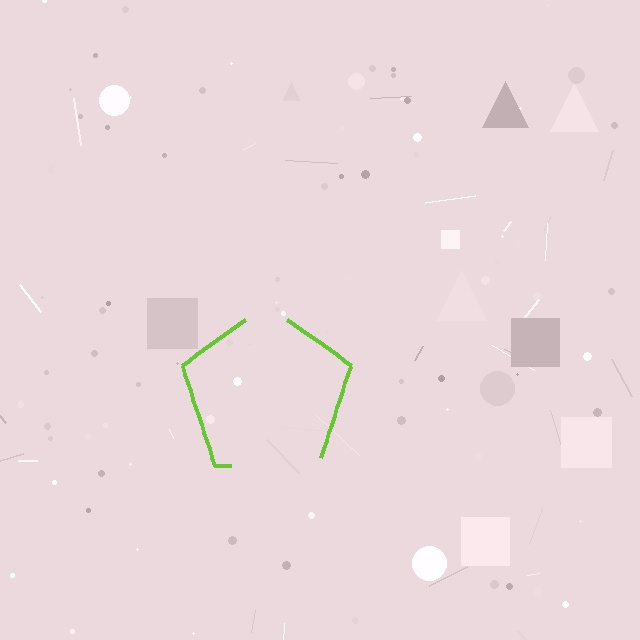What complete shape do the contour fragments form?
The contour fragments form a pentagon.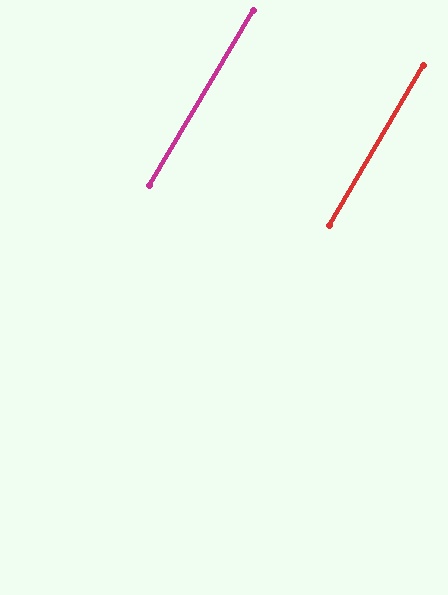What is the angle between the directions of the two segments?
Approximately 0 degrees.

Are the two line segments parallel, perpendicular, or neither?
Parallel — their directions differ by only 0.3°.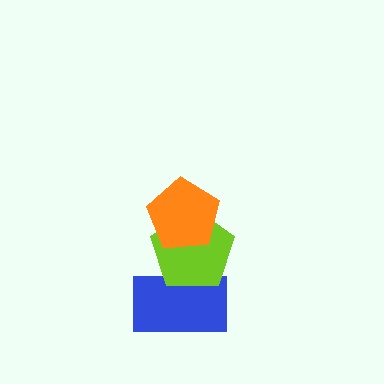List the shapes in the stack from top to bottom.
From top to bottom: the orange pentagon, the lime pentagon, the blue rectangle.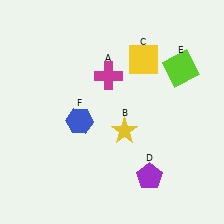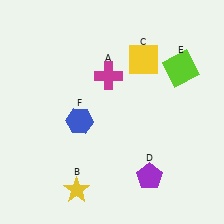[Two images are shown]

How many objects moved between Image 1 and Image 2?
1 object moved between the two images.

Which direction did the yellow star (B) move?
The yellow star (B) moved down.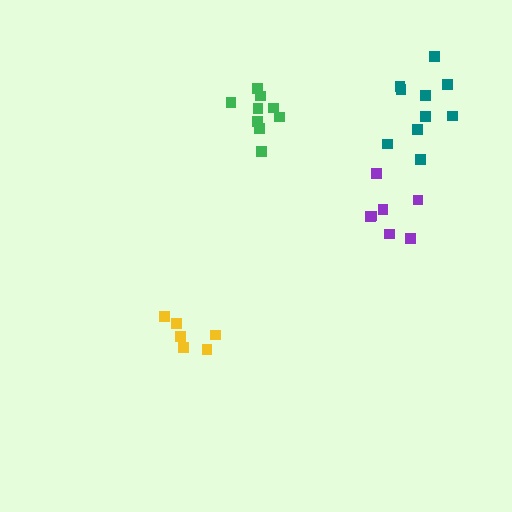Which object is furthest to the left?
The yellow cluster is leftmost.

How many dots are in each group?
Group 1: 10 dots, Group 2: 6 dots, Group 3: 7 dots, Group 4: 9 dots (32 total).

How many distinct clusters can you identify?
There are 4 distinct clusters.